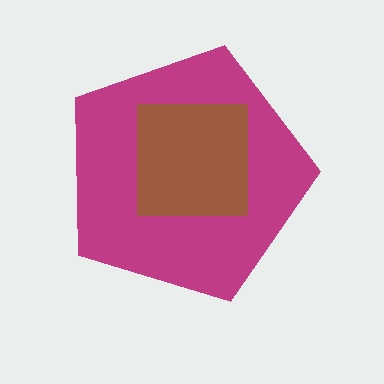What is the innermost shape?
The brown square.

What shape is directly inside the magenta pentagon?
The brown square.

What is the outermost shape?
The magenta pentagon.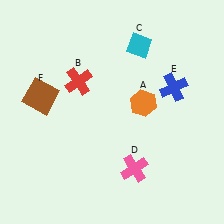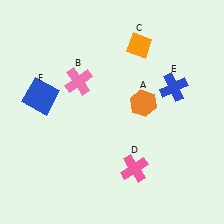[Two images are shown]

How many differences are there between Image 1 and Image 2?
There are 3 differences between the two images.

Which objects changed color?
B changed from red to pink. C changed from cyan to orange. F changed from brown to blue.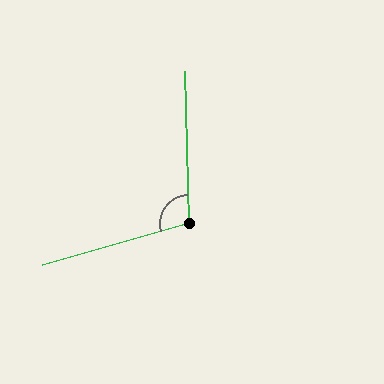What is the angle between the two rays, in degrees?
Approximately 104 degrees.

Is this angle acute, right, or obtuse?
It is obtuse.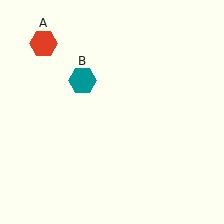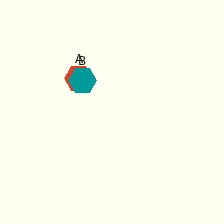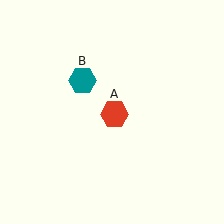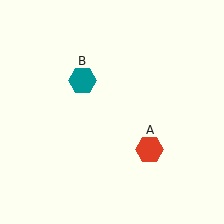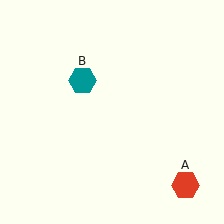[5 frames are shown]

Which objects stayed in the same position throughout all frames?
Teal hexagon (object B) remained stationary.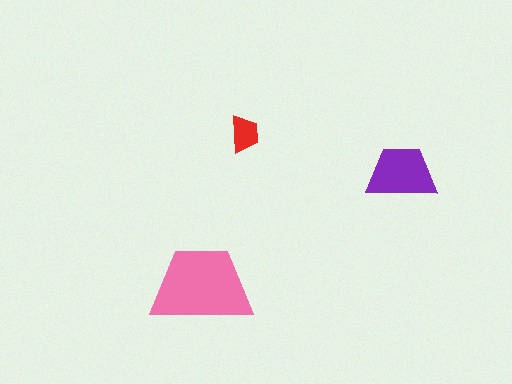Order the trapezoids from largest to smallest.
the pink one, the purple one, the red one.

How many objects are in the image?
There are 3 objects in the image.